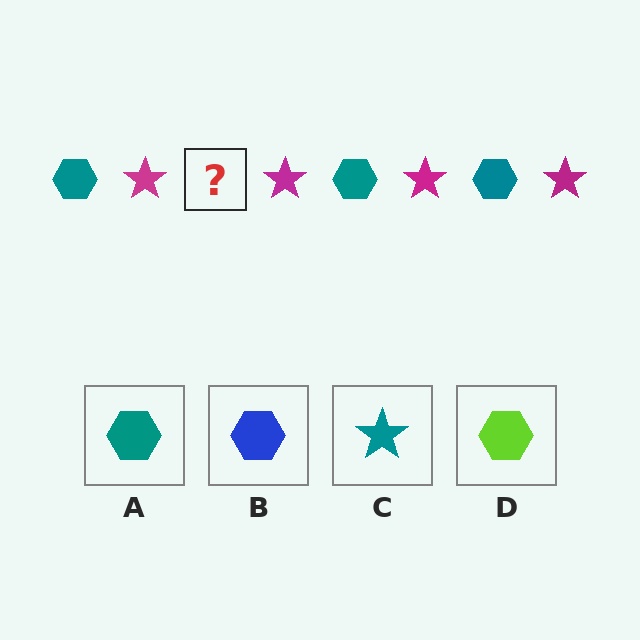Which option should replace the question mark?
Option A.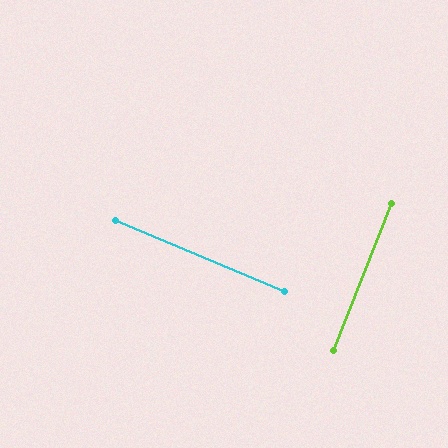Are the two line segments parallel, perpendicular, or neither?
Perpendicular — they meet at approximately 88°.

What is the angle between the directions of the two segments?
Approximately 88 degrees.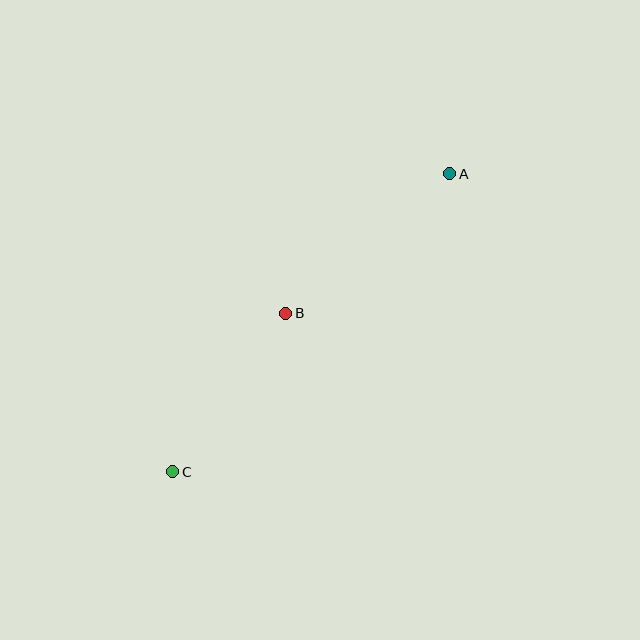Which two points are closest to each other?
Points B and C are closest to each other.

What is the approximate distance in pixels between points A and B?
The distance between A and B is approximately 216 pixels.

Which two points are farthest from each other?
Points A and C are farthest from each other.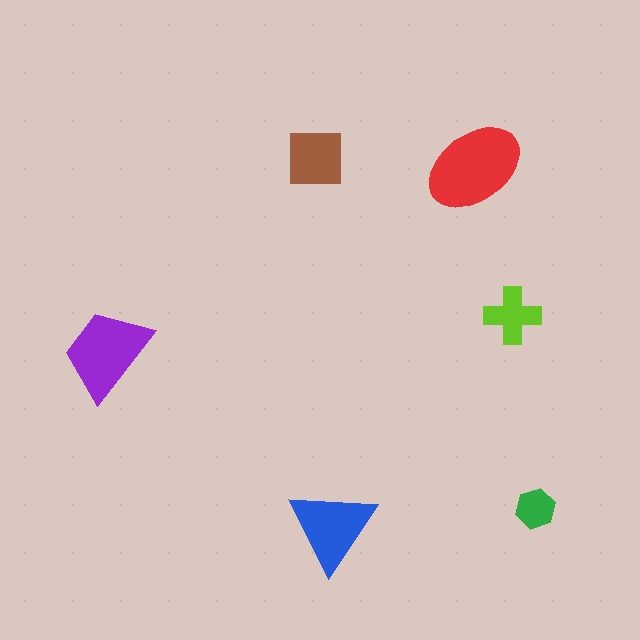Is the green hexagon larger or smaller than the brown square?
Smaller.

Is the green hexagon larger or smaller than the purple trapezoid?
Smaller.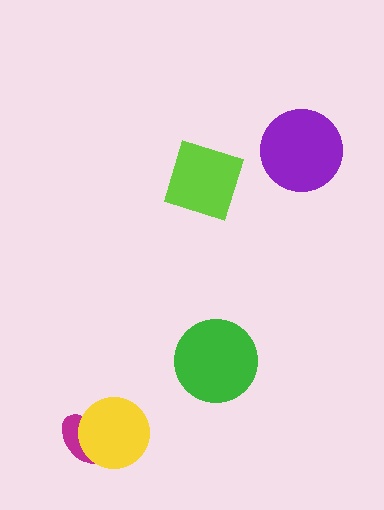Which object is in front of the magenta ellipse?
The yellow circle is in front of the magenta ellipse.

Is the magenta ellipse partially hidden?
Yes, it is partially covered by another shape.